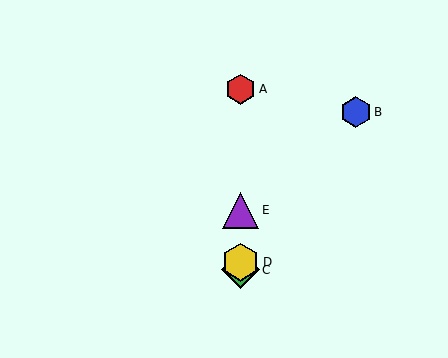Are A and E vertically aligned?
Yes, both are at x≈241.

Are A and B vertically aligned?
No, A is at x≈241 and B is at x≈356.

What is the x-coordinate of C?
Object C is at x≈241.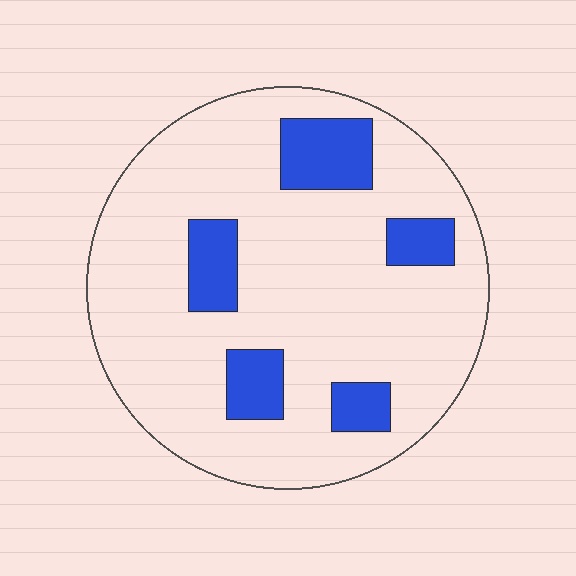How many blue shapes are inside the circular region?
5.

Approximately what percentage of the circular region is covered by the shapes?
Approximately 15%.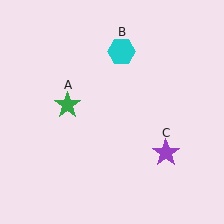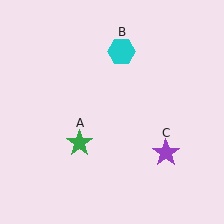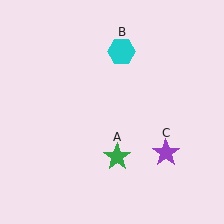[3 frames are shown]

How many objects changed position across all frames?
1 object changed position: green star (object A).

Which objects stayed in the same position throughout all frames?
Cyan hexagon (object B) and purple star (object C) remained stationary.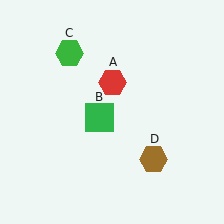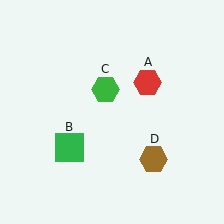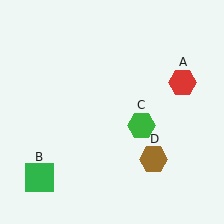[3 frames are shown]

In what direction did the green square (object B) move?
The green square (object B) moved down and to the left.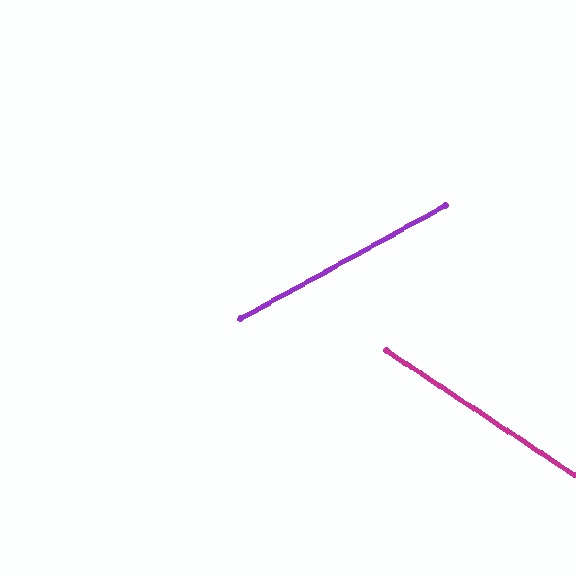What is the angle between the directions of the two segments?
Approximately 63 degrees.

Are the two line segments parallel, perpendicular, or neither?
Neither parallel nor perpendicular — they differ by about 63°.